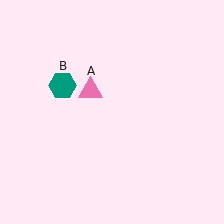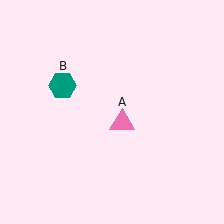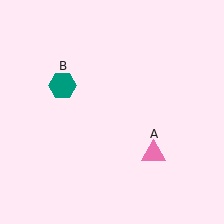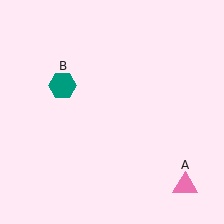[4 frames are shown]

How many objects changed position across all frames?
1 object changed position: pink triangle (object A).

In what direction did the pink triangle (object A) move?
The pink triangle (object A) moved down and to the right.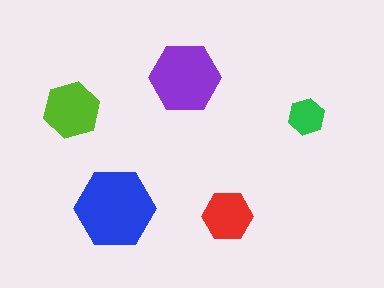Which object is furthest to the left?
The lime hexagon is leftmost.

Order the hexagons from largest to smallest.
the blue one, the purple one, the lime one, the red one, the green one.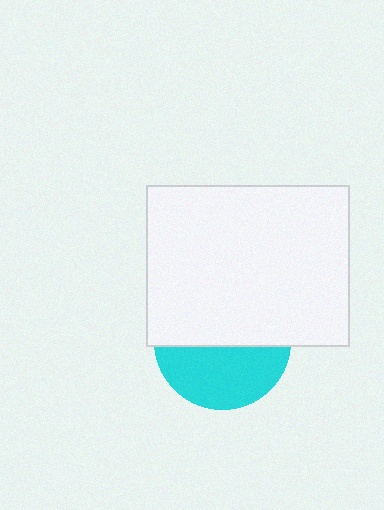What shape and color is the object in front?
The object in front is a white rectangle.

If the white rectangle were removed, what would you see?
You would see the complete cyan circle.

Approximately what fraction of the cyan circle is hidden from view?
Roughly 56% of the cyan circle is hidden behind the white rectangle.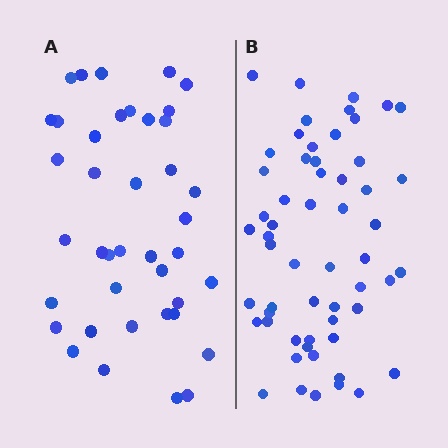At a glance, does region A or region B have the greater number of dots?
Region B (the right region) has more dots.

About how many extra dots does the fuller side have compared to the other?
Region B has approximately 15 more dots than region A.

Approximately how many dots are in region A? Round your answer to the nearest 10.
About 40 dots.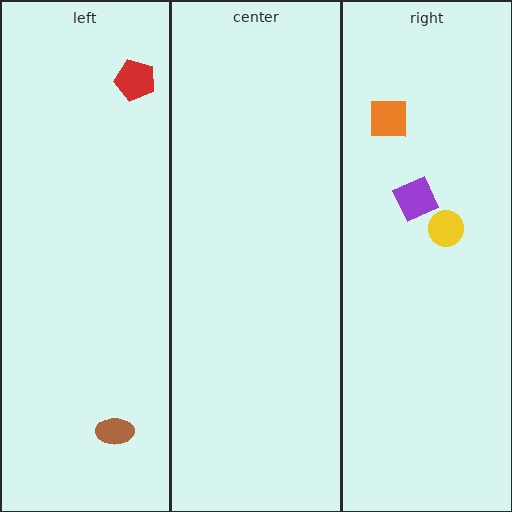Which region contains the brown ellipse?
The left region.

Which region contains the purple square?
The right region.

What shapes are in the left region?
The red pentagon, the brown ellipse.